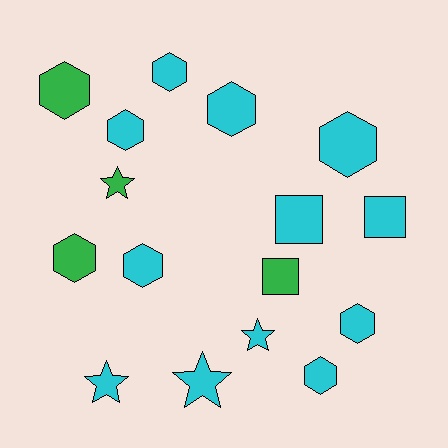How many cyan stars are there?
There are 3 cyan stars.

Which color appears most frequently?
Cyan, with 12 objects.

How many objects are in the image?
There are 16 objects.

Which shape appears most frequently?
Hexagon, with 9 objects.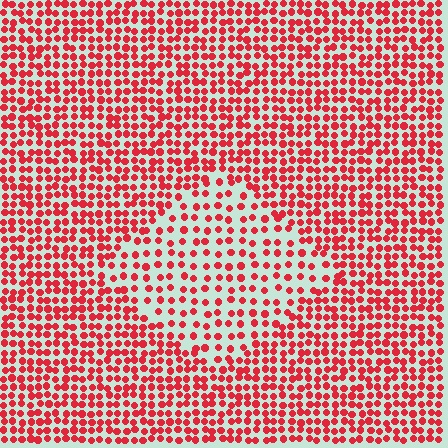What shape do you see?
I see a diamond.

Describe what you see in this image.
The image contains small red elements arranged at two different densities. A diamond-shaped region is visible where the elements are less densely packed than the surrounding area.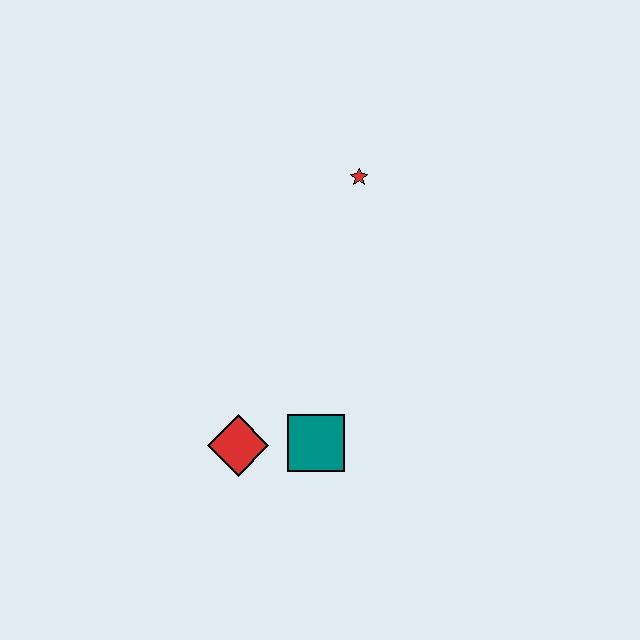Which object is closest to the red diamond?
The teal square is closest to the red diamond.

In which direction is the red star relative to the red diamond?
The red star is above the red diamond.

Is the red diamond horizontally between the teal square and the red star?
No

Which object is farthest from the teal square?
The red star is farthest from the teal square.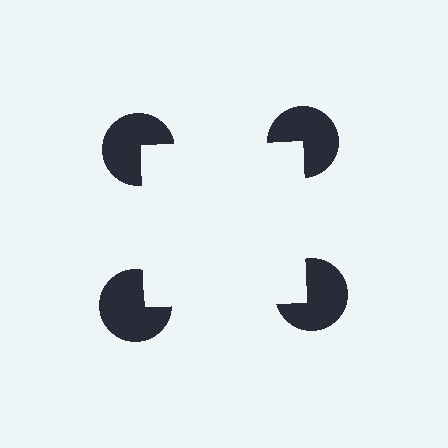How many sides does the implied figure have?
4 sides.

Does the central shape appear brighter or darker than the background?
It typically appears slightly brighter than the background, even though no actual brightness change is drawn.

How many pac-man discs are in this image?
There are 4 — one at each vertex of the illusory square.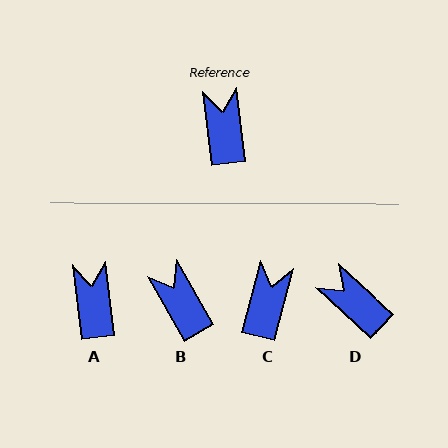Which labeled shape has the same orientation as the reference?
A.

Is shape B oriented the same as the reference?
No, it is off by about 23 degrees.